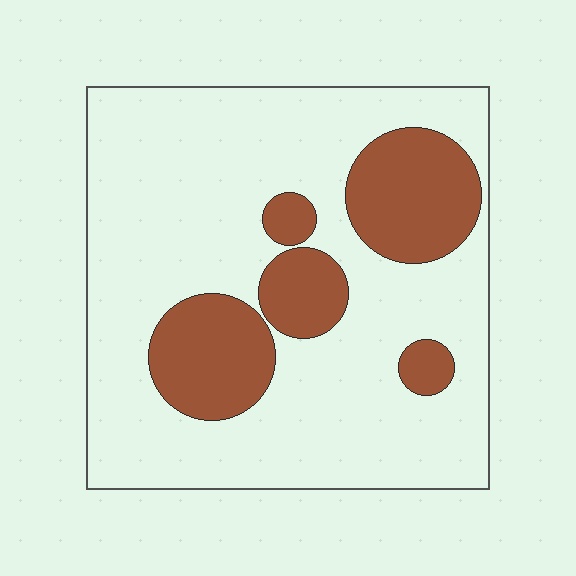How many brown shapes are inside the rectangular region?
5.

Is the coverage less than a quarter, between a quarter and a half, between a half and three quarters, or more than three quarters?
Less than a quarter.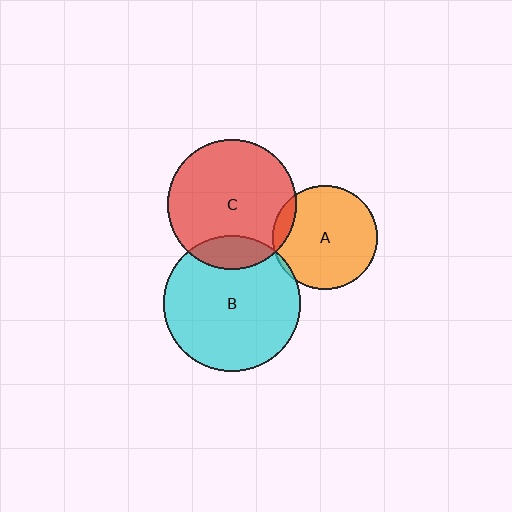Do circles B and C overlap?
Yes.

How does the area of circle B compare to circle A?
Approximately 1.7 times.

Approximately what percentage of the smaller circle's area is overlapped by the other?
Approximately 15%.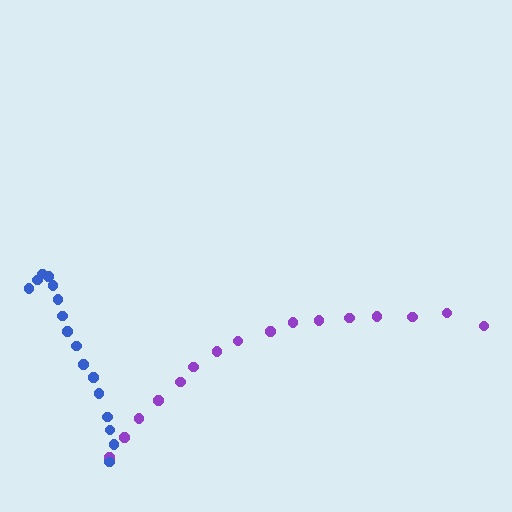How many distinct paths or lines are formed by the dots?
There are 2 distinct paths.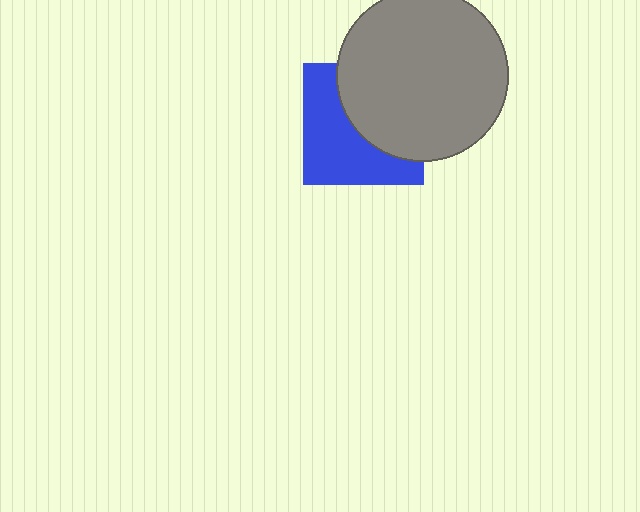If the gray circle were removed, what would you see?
You would see the complete blue square.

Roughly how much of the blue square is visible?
About half of it is visible (roughly 52%).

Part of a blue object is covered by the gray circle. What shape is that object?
It is a square.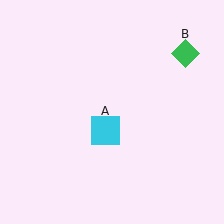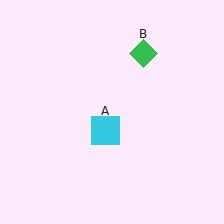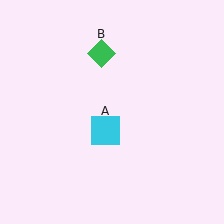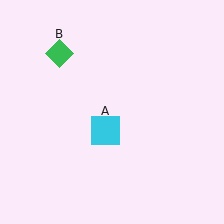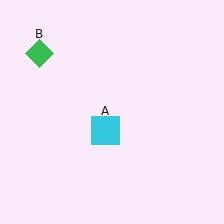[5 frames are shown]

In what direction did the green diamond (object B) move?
The green diamond (object B) moved left.